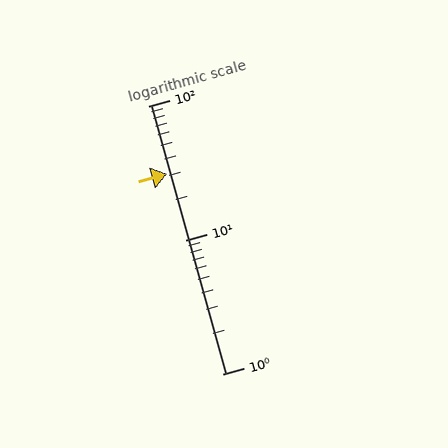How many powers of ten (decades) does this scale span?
The scale spans 2 decades, from 1 to 100.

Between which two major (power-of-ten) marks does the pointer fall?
The pointer is between 10 and 100.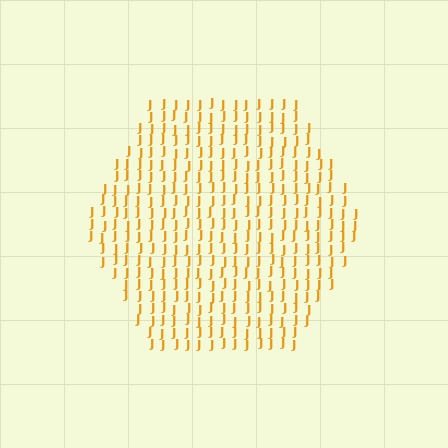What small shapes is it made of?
It is made of small letter J's.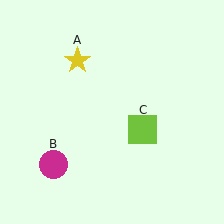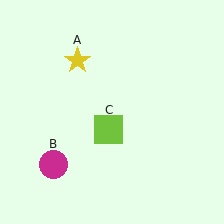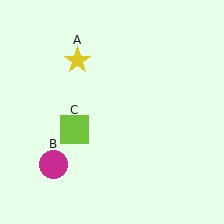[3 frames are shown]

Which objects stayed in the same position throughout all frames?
Yellow star (object A) and magenta circle (object B) remained stationary.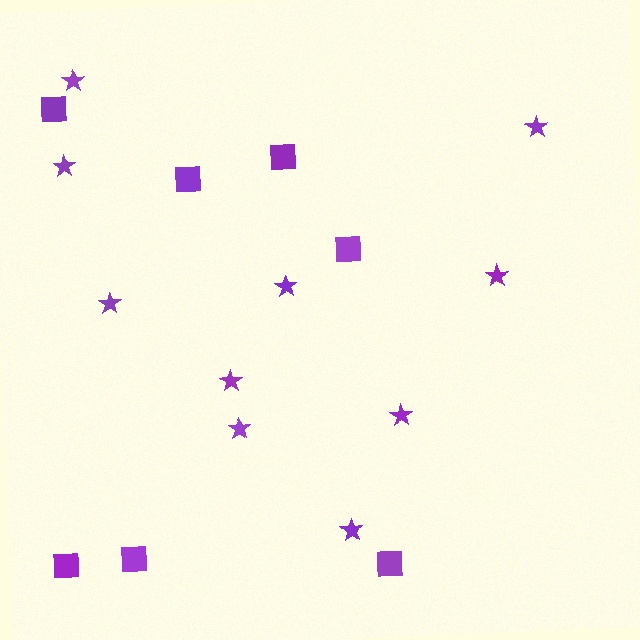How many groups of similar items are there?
There are 2 groups: one group of stars (10) and one group of squares (7).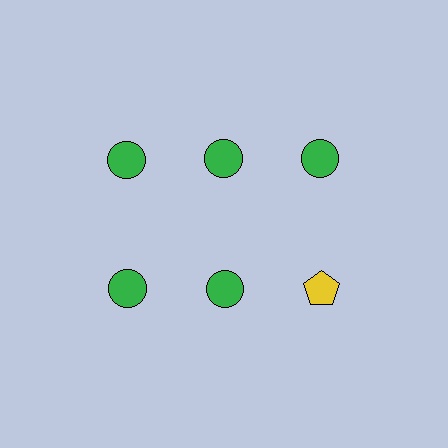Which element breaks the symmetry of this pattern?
The yellow pentagon in the second row, center column breaks the symmetry. All other shapes are green circles.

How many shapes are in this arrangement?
There are 6 shapes arranged in a grid pattern.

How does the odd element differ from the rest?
It differs in both color (yellow instead of green) and shape (pentagon instead of circle).